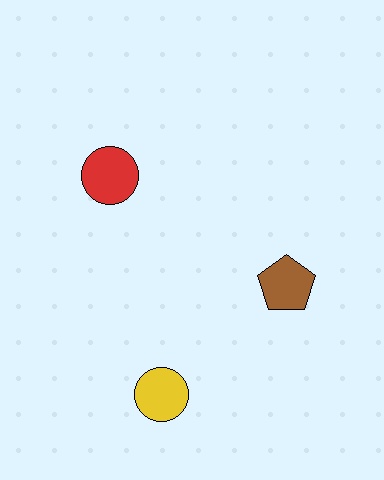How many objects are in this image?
There are 3 objects.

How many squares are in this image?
There are no squares.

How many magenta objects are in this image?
There are no magenta objects.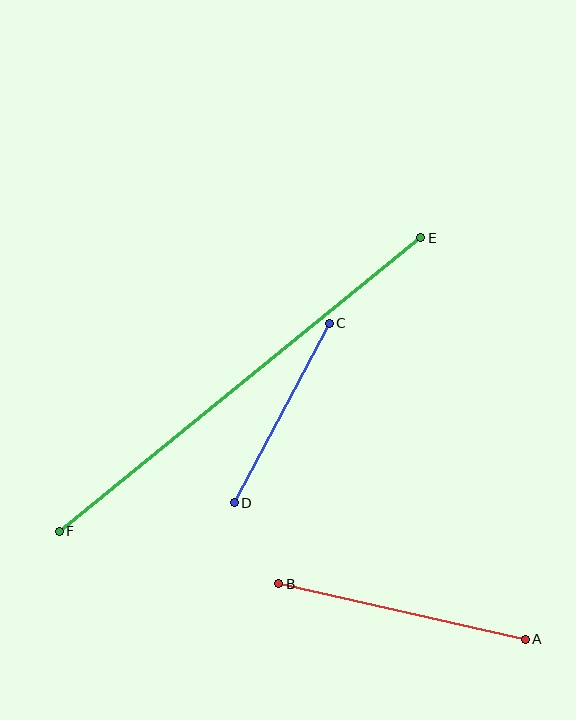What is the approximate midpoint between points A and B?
The midpoint is at approximately (402, 611) pixels.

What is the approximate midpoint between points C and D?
The midpoint is at approximately (282, 413) pixels.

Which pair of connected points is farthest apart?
Points E and F are farthest apart.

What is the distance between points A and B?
The distance is approximately 252 pixels.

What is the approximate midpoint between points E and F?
The midpoint is at approximately (240, 385) pixels.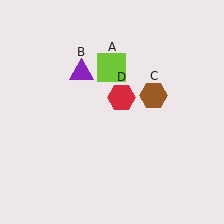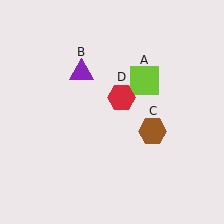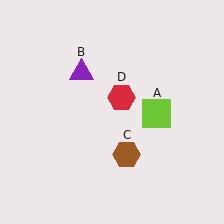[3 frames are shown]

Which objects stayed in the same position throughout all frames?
Purple triangle (object B) and red hexagon (object D) remained stationary.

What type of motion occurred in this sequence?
The lime square (object A), brown hexagon (object C) rotated clockwise around the center of the scene.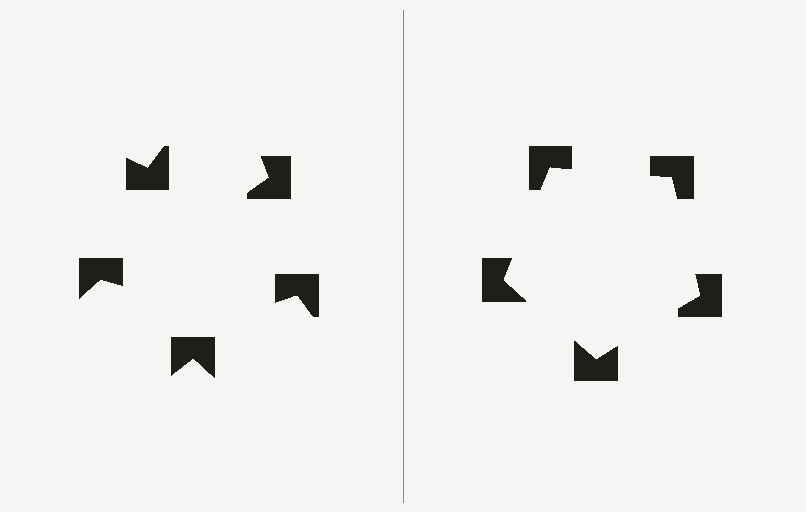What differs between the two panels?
The notched squares are positioned identically on both sides; only the wedge orientations differ. On the right they align to a pentagon; on the left they are misaligned.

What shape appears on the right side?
An illusory pentagon.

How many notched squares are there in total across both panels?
10 — 5 on each side.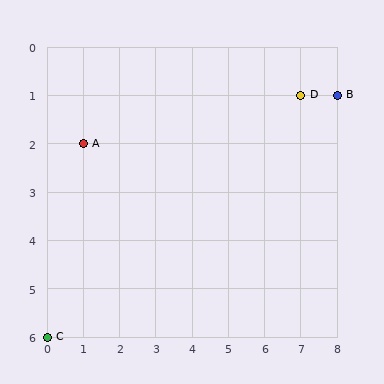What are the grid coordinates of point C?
Point C is at grid coordinates (0, 6).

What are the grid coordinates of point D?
Point D is at grid coordinates (7, 1).